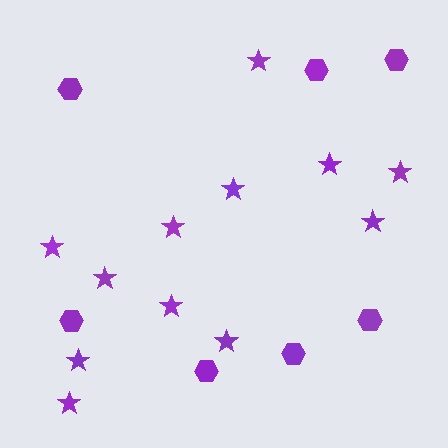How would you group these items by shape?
There are 2 groups: one group of hexagons (7) and one group of stars (12).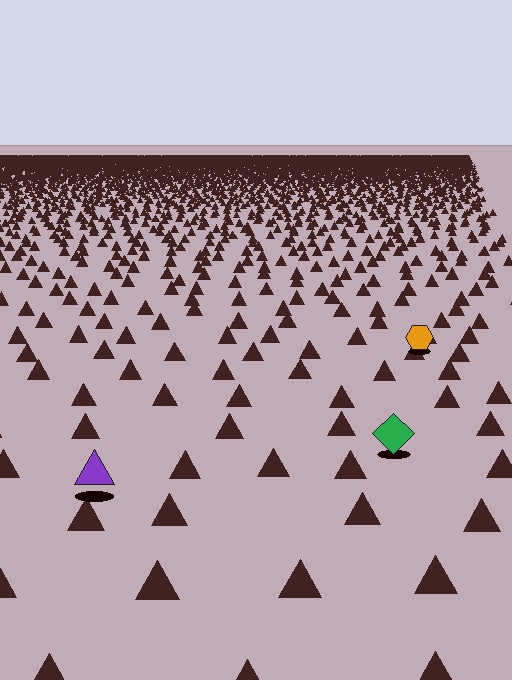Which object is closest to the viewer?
The purple triangle is closest. The texture marks near it are larger and more spread out.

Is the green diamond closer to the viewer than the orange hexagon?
Yes. The green diamond is closer — you can tell from the texture gradient: the ground texture is coarser near it.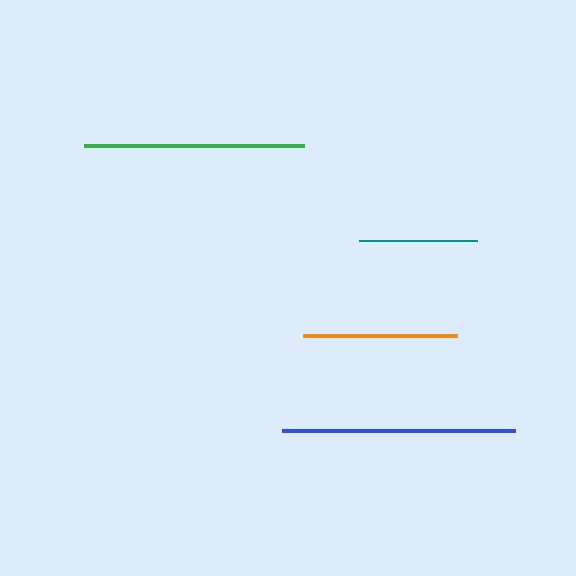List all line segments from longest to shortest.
From longest to shortest: blue, green, orange, teal.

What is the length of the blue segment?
The blue segment is approximately 233 pixels long.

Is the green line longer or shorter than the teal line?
The green line is longer than the teal line.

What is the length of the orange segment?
The orange segment is approximately 154 pixels long.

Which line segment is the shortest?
The teal line is the shortest at approximately 118 pixels.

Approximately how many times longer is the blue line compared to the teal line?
The blue line is approximately 2.0 times the length of the teal line.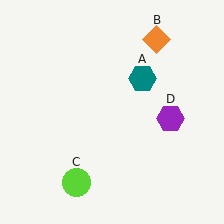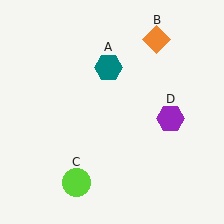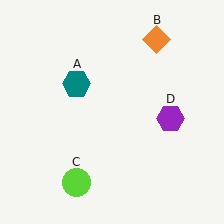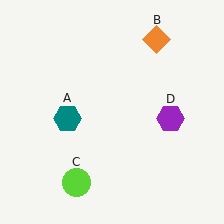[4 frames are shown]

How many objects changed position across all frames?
1 object changed position: teal hexagon (object A).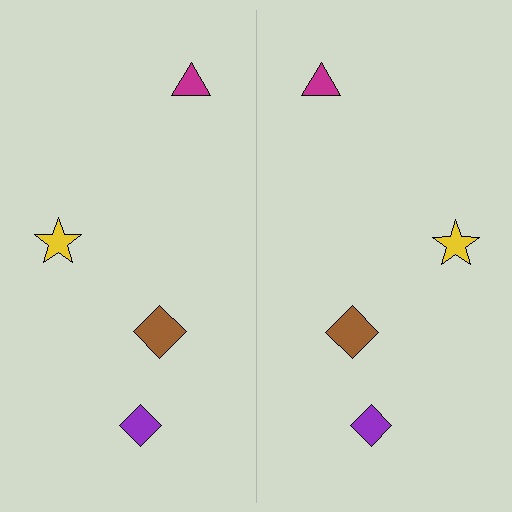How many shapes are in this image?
There are 8 shapes in this image.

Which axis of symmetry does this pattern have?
The pattern has a vertical axis of symmetry running through the center of the image.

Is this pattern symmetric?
Yes, this pattern has bilateral (reflection) symmetry.